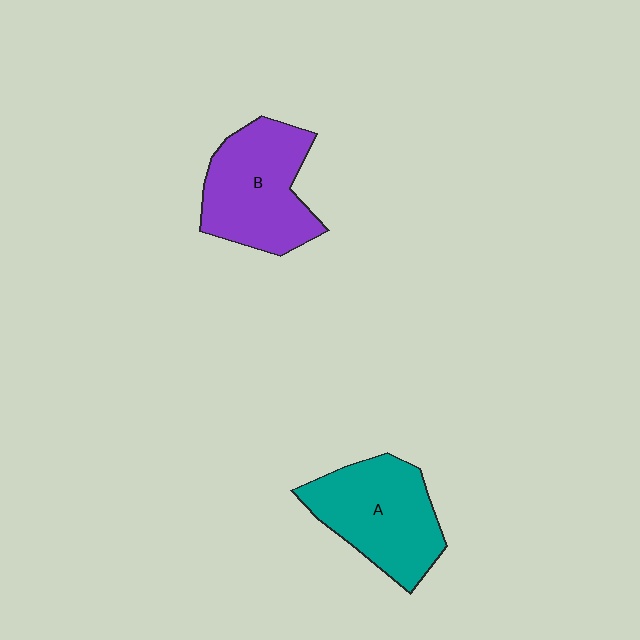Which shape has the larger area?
Shape B (purple).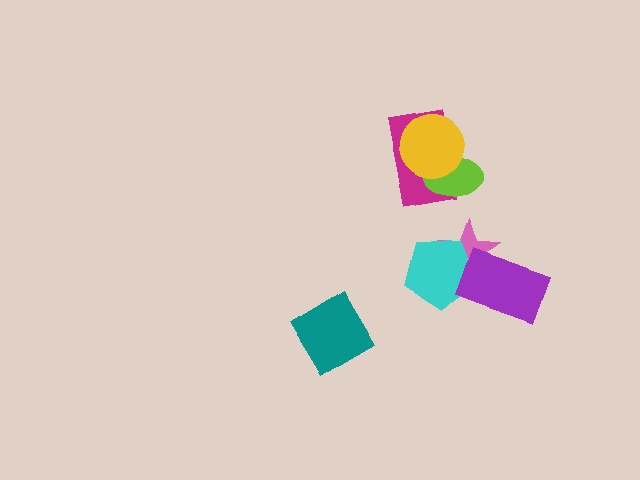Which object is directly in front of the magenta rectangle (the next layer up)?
The lime ellipse is directly in front of the magenta rectangle.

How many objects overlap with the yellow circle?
2 objects overlap with the yellow circle.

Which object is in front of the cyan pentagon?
The purple rectangle is in front of the cyan pentagon.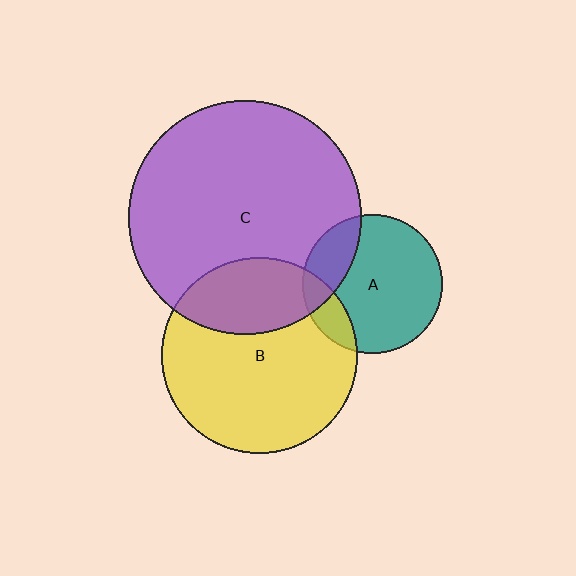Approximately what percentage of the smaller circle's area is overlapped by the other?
Approximately 30%.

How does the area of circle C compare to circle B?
Approximately 1.4 times.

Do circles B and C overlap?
Yes.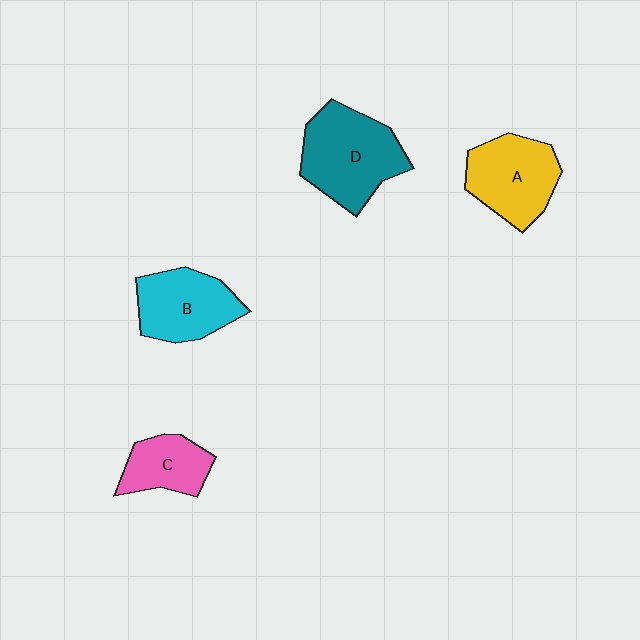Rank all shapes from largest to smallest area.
From largest to smallest: D (teal), A (yellow), B (cyan), C (pink).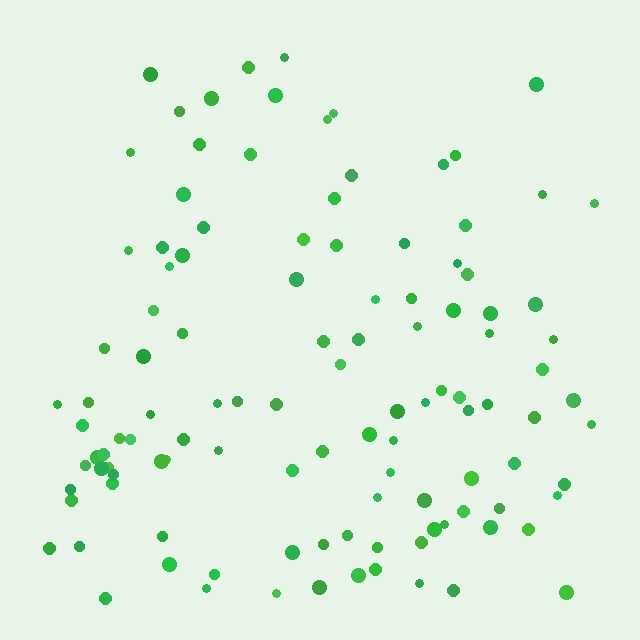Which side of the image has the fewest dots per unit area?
The top.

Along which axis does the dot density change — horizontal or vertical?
Vertical.